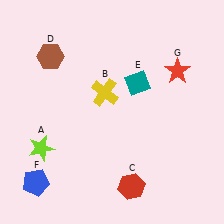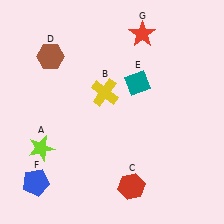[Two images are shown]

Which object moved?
The red star (G) moved up.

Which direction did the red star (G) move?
The red star (G) moved up.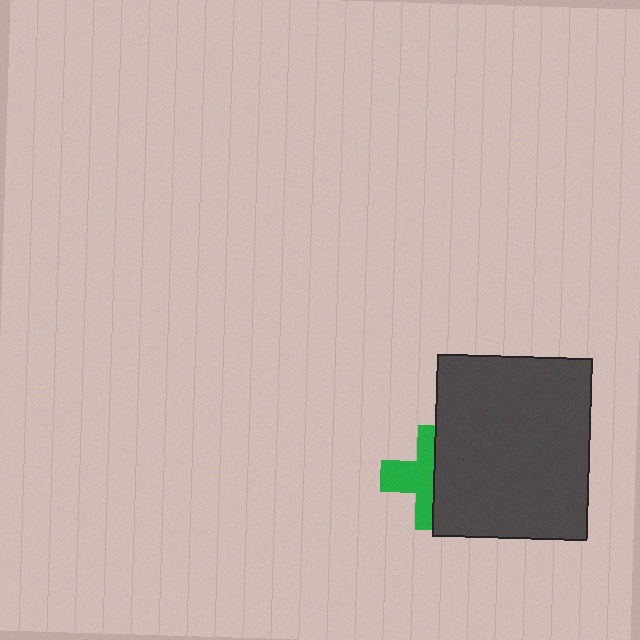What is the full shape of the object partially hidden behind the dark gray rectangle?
The partially hidden object is a green cross.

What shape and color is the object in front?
The object in front is a dark gray rectangle.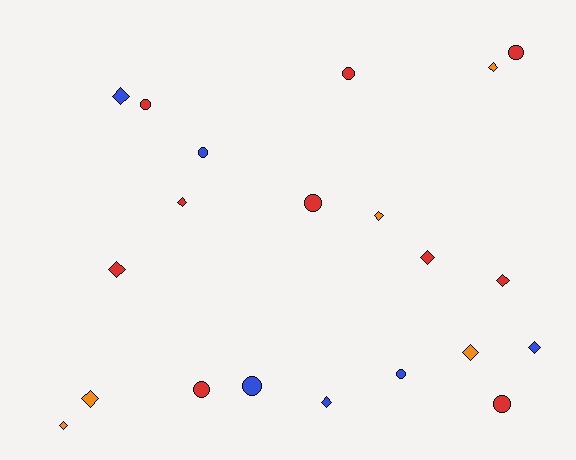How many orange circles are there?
There are no orange circles.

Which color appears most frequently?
Red, with 10 objects.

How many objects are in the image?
There are 21 objects.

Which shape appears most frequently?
Diamond, with 12 objects.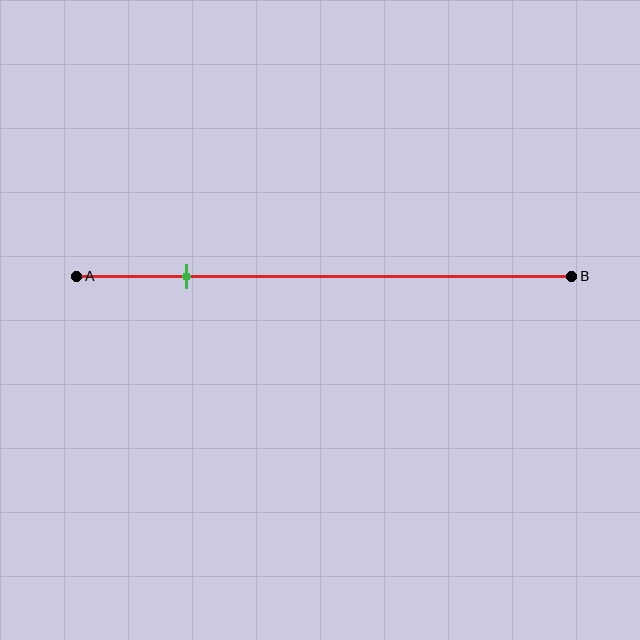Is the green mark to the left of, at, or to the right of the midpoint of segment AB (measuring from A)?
The green mark is to the left of the midpoint of segment AB.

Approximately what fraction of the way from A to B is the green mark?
The green mark is approximately 20% of the way from A to B.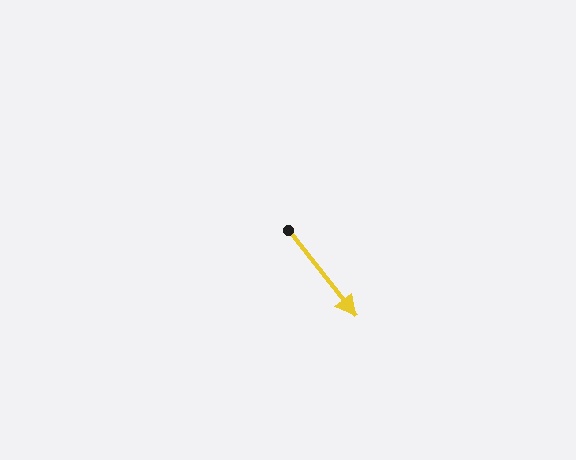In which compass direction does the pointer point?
Southeast.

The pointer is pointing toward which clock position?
Roughly 5 o'clock.